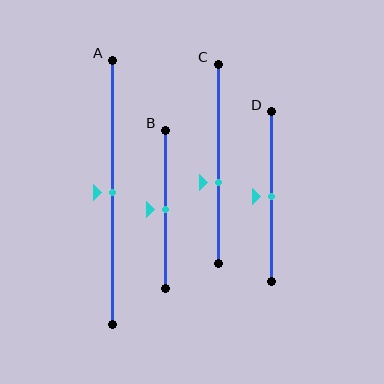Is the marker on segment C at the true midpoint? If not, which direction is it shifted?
No, the marker on segment C is shifted downward by about 10% of the segment length.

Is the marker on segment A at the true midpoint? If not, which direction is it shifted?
Yes, the marker on segment A is at the true midpoint.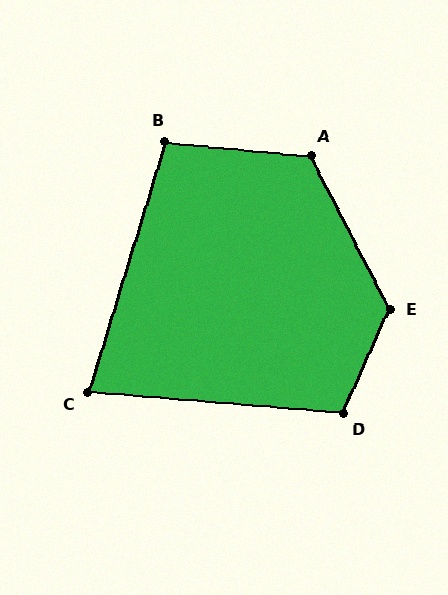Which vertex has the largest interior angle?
E, at approximately 129 degrees.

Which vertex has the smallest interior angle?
C, at approximately 78 degrees.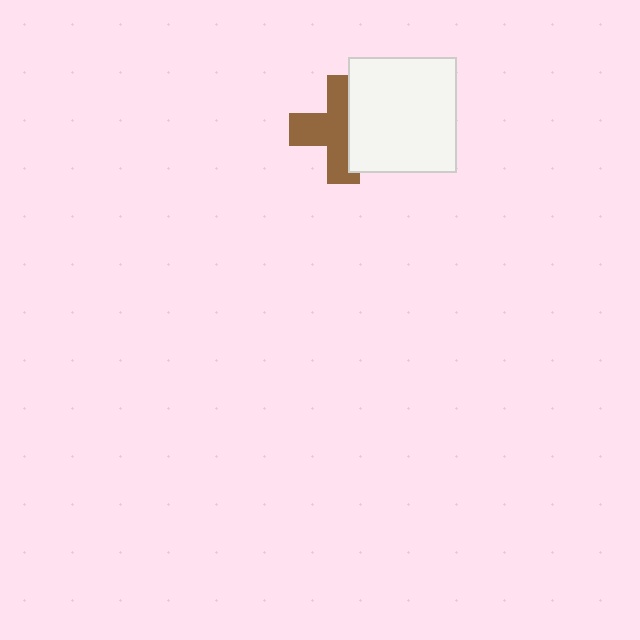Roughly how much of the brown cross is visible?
About half of it is visible (roughly 59%).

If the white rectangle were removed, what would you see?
You would see the complete brown cross.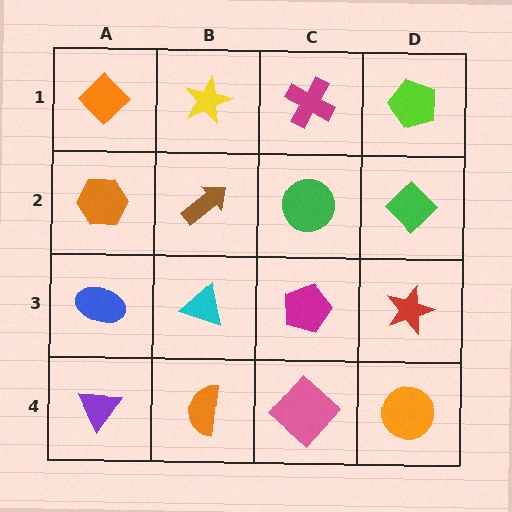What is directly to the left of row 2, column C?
A brown arrow.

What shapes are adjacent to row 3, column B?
A brown arrow (row 2, column B), an orange semicircle (row 4, column B), a blue ellipse (row 3, column A), a magenta pentagon (row 3, column C).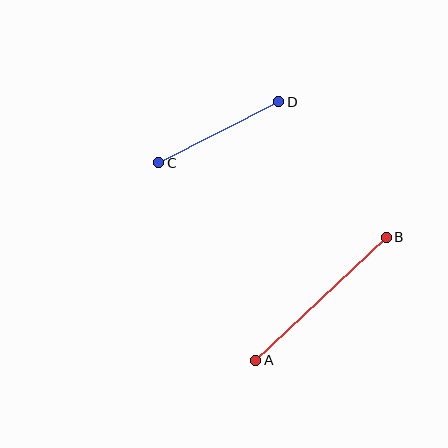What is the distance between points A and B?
The distance is approximately 179 pixels.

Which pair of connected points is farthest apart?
Points A and B are farthest apart.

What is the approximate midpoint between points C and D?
The midpoint is at approximately (219, 132) pixels.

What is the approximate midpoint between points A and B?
The midpoint is at approximately (321, 299) pixels.